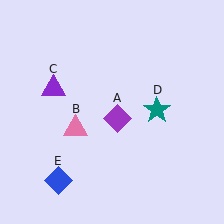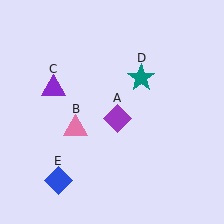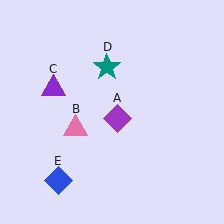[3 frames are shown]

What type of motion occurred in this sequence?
The teal star (object D) rotated counterclockwise around the center of the scene.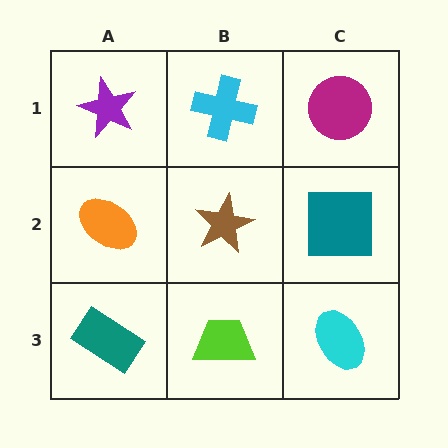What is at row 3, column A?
A teal rectangle.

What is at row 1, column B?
A cyan cross.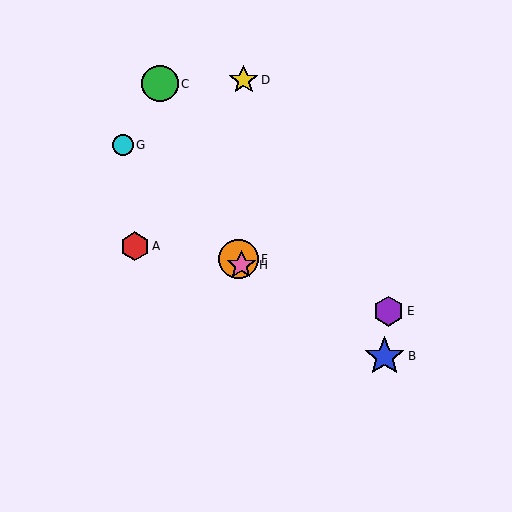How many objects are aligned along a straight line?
3 objects (C, F, H) are aligned along a straight line.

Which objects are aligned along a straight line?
Objects C, F, H are aligned along a straight line.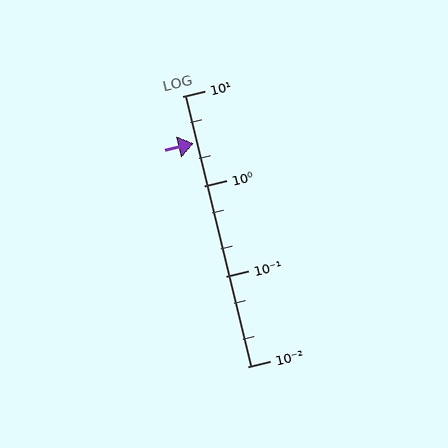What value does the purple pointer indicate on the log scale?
The pointer indicates approximately 3.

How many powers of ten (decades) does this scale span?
The scale spans 3 decades, from 0.01 to 10.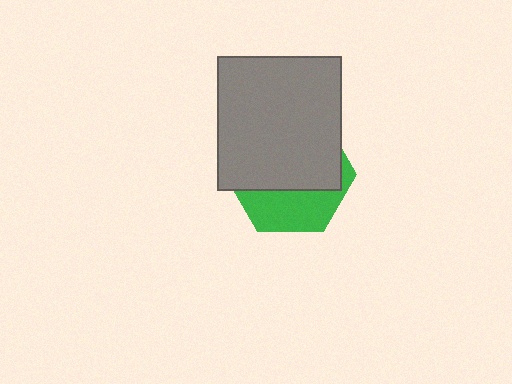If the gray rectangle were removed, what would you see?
You would see the complete green hexagon.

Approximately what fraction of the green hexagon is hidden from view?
Roughly 65% of the green hexagon is hidden behind the gray rectangle.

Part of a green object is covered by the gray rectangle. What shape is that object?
It is a hexagon.